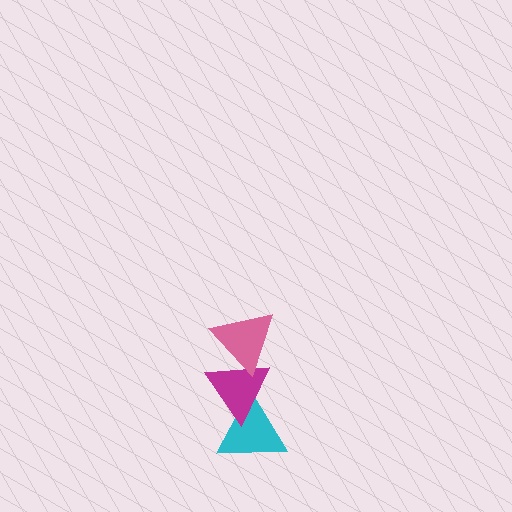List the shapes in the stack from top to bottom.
From top to bottom: the pink triangle, the magenta triangle, the cyan triangle.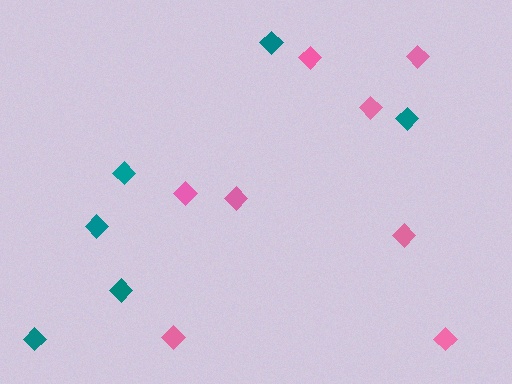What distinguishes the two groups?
There are 2 groups: one group of pink diamonds (8) and one group of teal diamonds (6).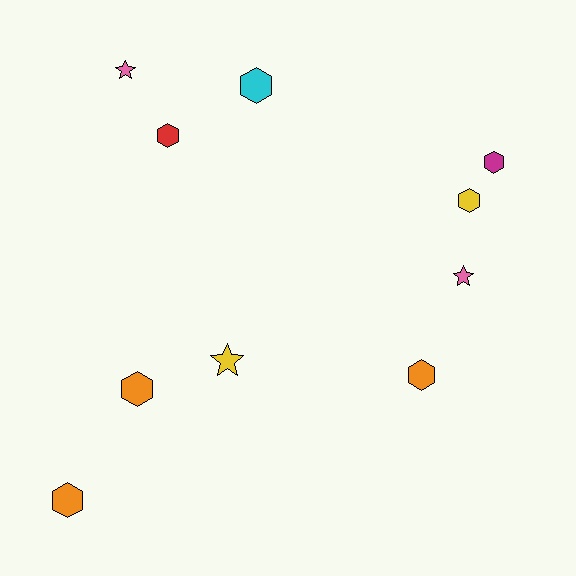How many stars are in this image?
There are 3 stars.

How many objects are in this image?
There are 10 objects.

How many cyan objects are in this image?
There is 1 cyan object.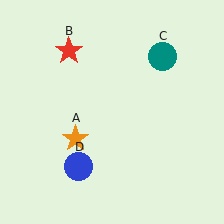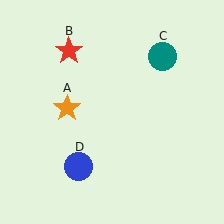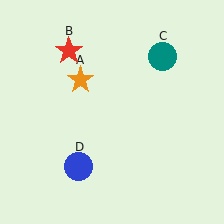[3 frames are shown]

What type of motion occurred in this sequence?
The orange star (object A) rotated clockwise around the center of the scene.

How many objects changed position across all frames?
1 object changed position: orange star (object A).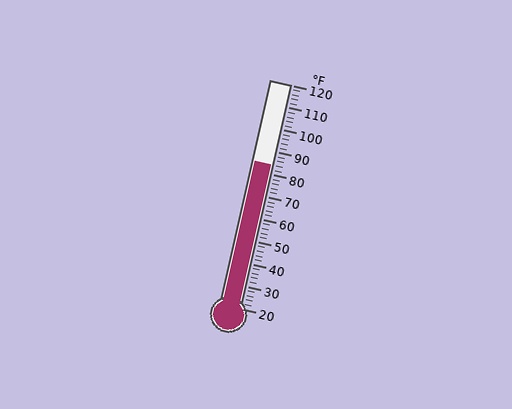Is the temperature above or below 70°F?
The temperature is above 70°F.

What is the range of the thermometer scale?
The thermometer scale ranges from 20°F to 120°F.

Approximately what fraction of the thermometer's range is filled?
The thermometer is filled to approximately 65% of its range.